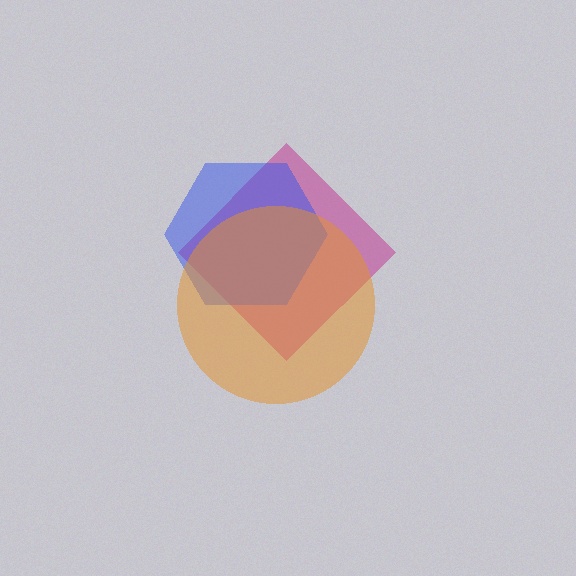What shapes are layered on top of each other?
The layered shapes are: a magenta diamond, a blue hexagon, an orange circle.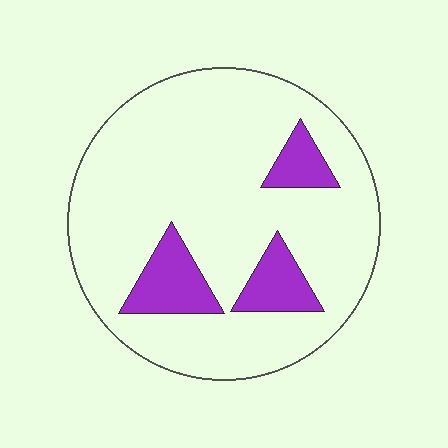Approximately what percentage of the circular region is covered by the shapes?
Approximately 15%.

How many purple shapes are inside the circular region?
3.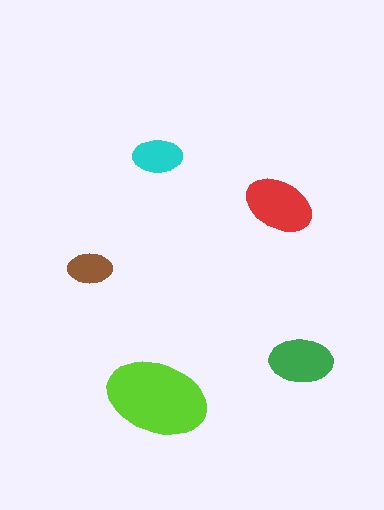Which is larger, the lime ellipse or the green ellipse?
The lime one.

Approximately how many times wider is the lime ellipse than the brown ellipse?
About 2.5 times wider.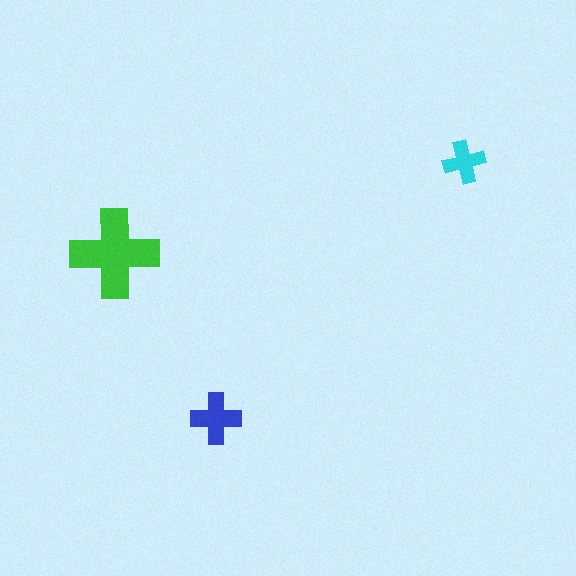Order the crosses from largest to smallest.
the green one, the blue one, the cyan one.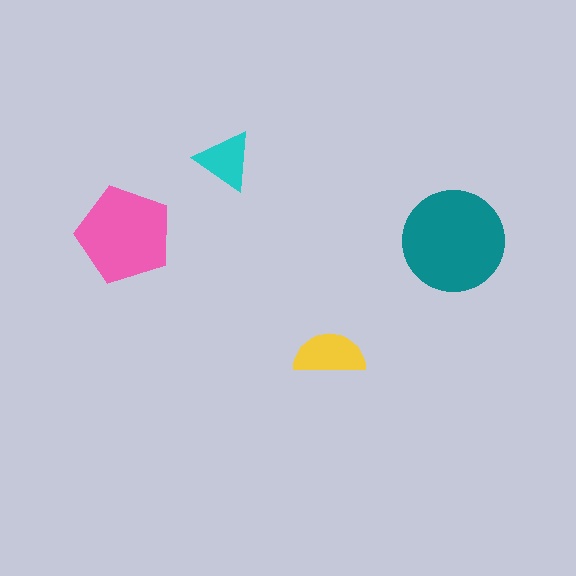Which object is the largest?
The teal circle.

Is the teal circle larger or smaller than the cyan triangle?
Larger.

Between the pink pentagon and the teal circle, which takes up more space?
The teal circle.